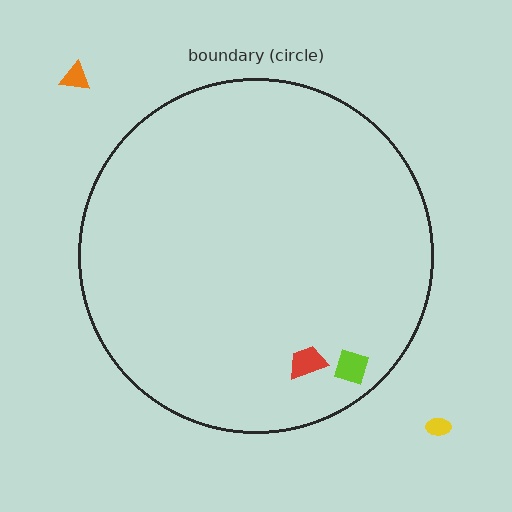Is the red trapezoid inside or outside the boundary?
Inside.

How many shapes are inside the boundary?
2 inside, 2 outside.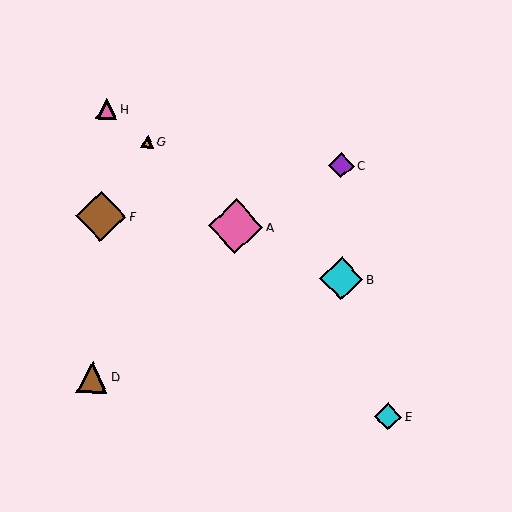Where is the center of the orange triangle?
The center of the orange triangle is at (148, 142).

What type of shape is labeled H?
Shape H is a pink triangle.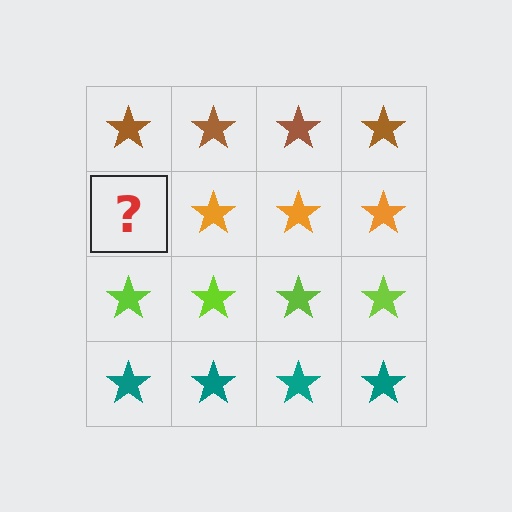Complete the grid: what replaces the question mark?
The question mark should be replaced with an orange star.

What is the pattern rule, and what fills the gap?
The rule is that each row has a consistent color. The gap should be filled with an orange star.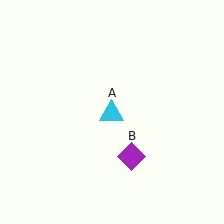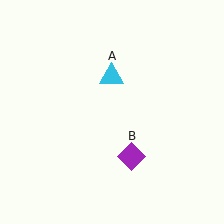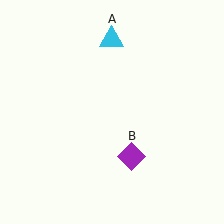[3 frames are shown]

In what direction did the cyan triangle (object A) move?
The cyan triangle (object A) moved up.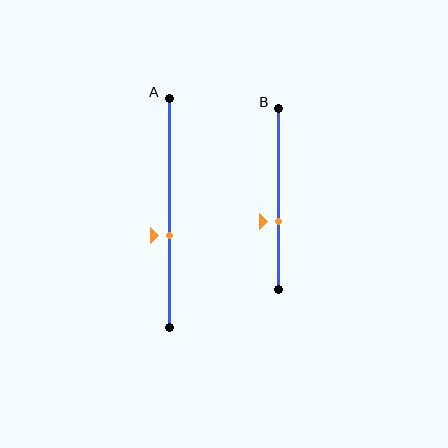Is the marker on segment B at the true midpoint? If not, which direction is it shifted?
No, the marker on segment B is shifted downward by about 13% of the segment length.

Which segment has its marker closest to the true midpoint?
Segment A has its marker closest to the true midpoint.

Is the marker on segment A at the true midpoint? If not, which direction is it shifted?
No, the marker on segment A is shifted downward by about 10% of the segment length.